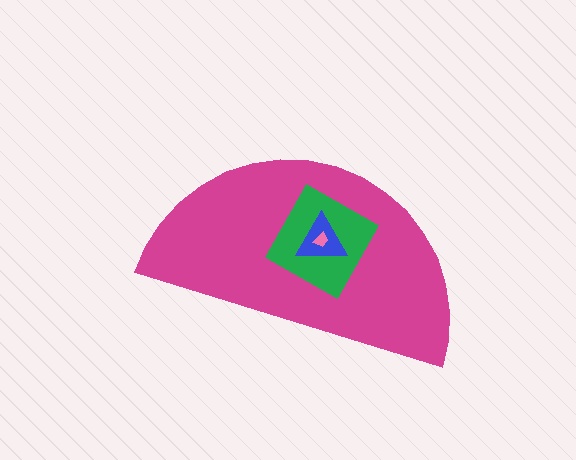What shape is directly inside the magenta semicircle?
The green diamond.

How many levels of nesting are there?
4.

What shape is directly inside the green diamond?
The blue triangle.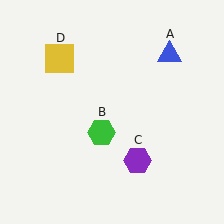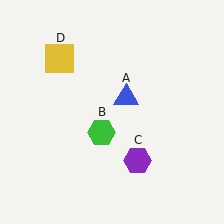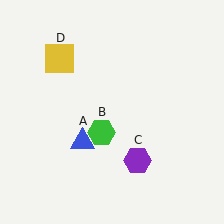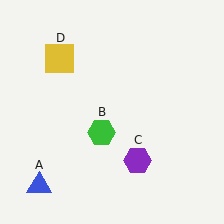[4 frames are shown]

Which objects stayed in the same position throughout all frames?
Green hexagon (object B) and purple hexagon (object C) and yellow square (object D) remained stationary.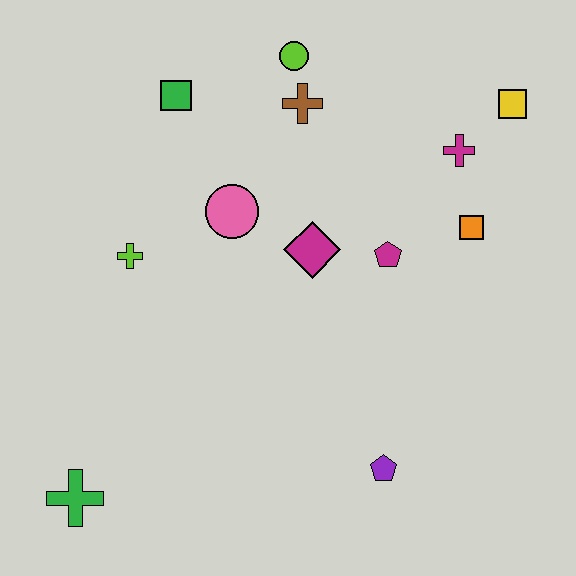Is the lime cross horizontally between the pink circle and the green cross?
Yes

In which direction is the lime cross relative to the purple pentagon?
The lime cross is to the left of the purple pentagon.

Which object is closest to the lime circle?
The brown cross is closest to the lime circle.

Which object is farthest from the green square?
The purple pentagon is farthest from the green square.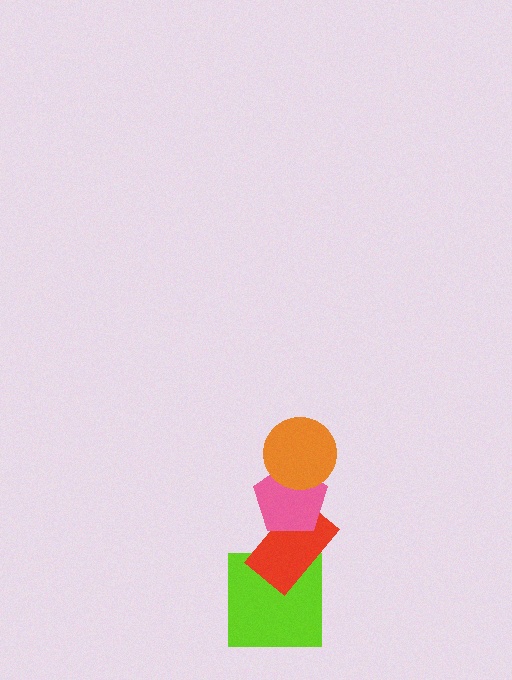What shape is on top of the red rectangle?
The pink pentagon is on top of the red rectangle.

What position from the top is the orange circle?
The orange circle is 1st from the top.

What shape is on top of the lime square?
The red rectangle is on top of the lime square.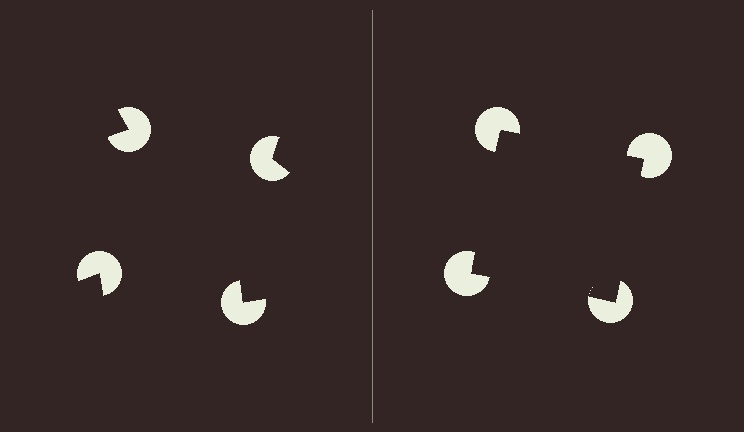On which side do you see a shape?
An illusory square appears on the right side. On the left side the wedge cuts are rotated, so no coherent shape forms.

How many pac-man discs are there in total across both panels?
8 — 4 on each side.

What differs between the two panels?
The pac-man discs are positioned identically on both sides; only the wedge orientations differ. On the right they align to a square; on the left they are misaligned.